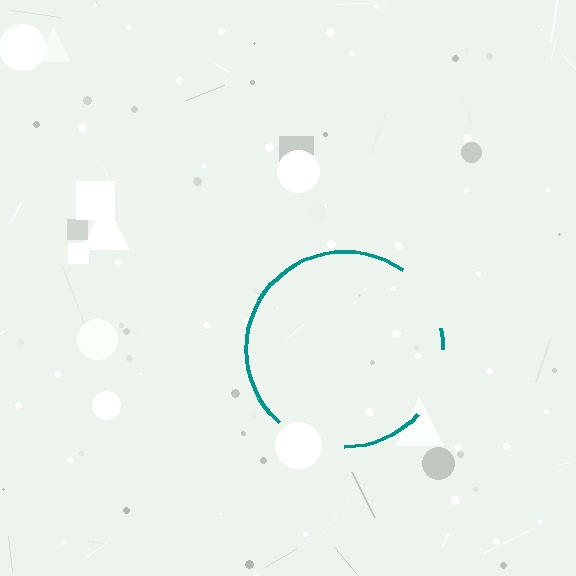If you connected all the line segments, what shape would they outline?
They would outline a circle.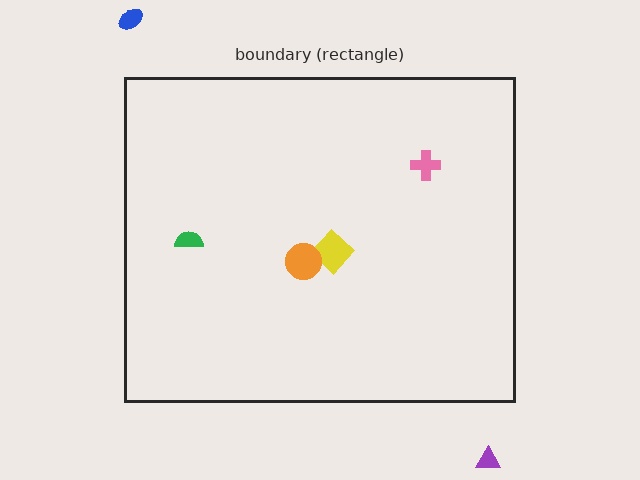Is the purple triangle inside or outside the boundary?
Outside.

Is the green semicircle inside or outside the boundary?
Inside.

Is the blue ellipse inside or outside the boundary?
Outside.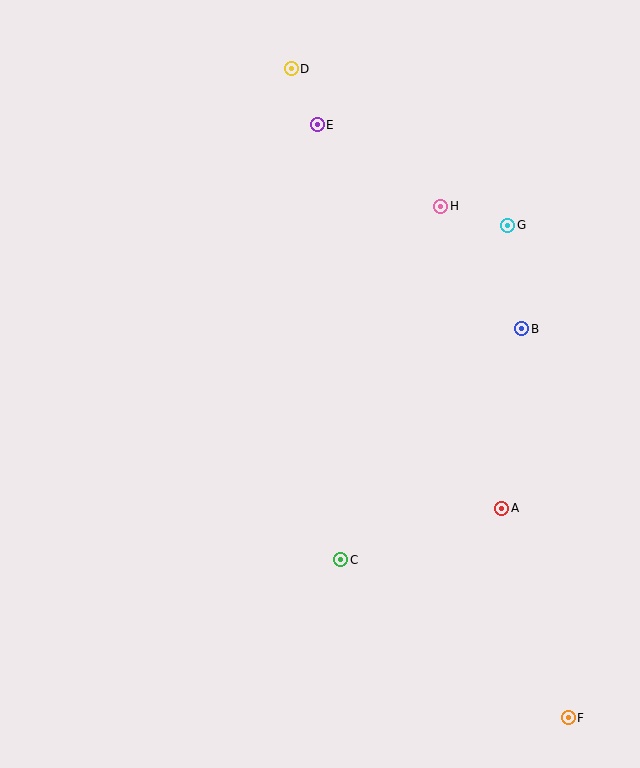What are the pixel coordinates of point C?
Point C is at (341, 560).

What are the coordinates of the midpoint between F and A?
The midpoint between F and A is at (535, 613).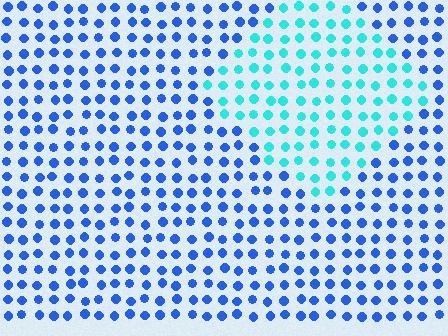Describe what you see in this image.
The image is filled with small blue elements in a uniform arrangement. A diamond-shaped region is visible where the elements are tinted to a slightly different hue, forming a subtle color boundary.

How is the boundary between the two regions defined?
The boundary is defined purely by a slight shift in hue (about 45 degrees). Spacing, size, and orientation are identical on both sides.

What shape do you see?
I see a diamond.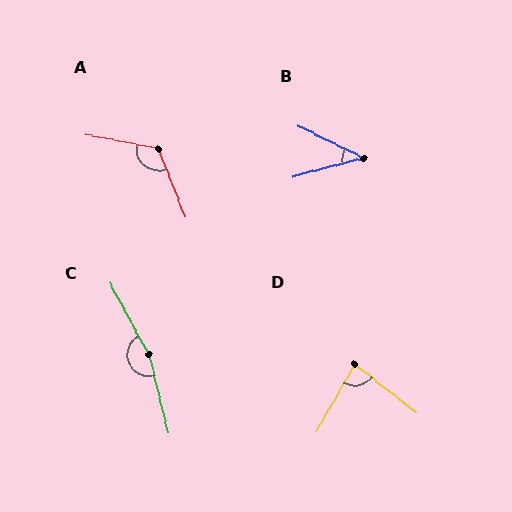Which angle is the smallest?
B, at approximately 41 degrees.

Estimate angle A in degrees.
Approximately 122 degrees.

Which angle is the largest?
C, at approximately 165 degrees.